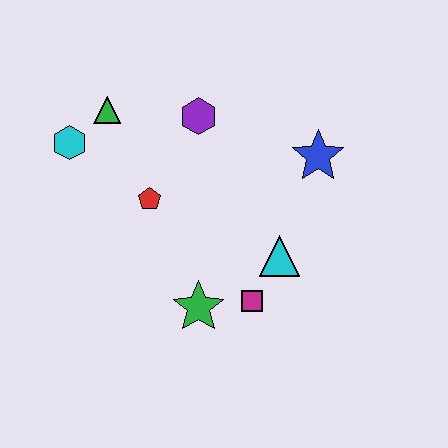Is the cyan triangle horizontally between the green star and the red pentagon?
No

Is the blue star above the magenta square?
Yes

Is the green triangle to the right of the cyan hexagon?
Yes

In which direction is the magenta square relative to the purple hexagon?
The magenta square is below the purple hexagon.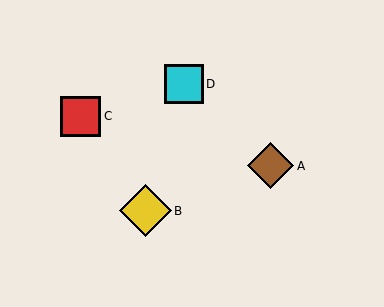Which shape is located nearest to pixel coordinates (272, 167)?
The brown diamond (labeled A) at (271, 166) is nearest to that location.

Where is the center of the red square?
The center of the red square is at (81, 116).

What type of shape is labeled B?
Shape B is a yellow diamond.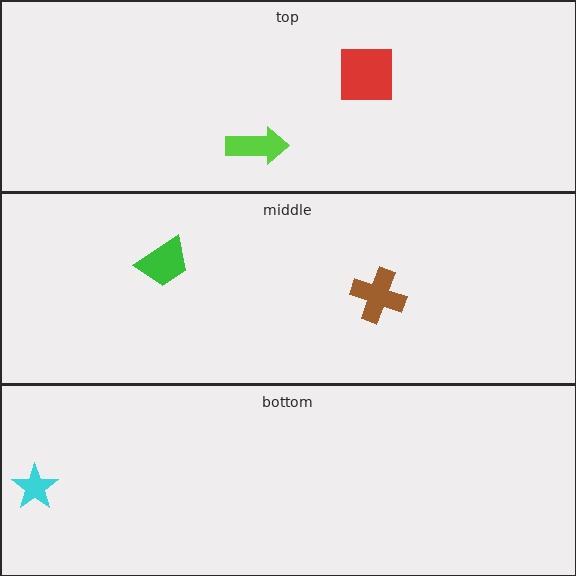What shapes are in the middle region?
The green trapezoid, the brown cross.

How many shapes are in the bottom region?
1.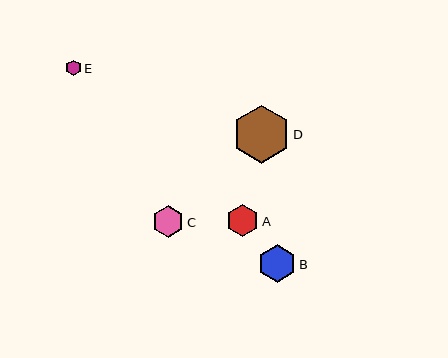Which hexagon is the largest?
Hexagon D is the largest with a size of approximately 58 pixels.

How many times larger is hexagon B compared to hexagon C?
Hexagon B is approximately 1.2 times the size of hexagon C.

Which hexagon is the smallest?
Hexagon E is the smallest with a size of approximately 16 pixels.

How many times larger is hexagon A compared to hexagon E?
Hexagon A is approximately 2.1 times the size of hexagon E.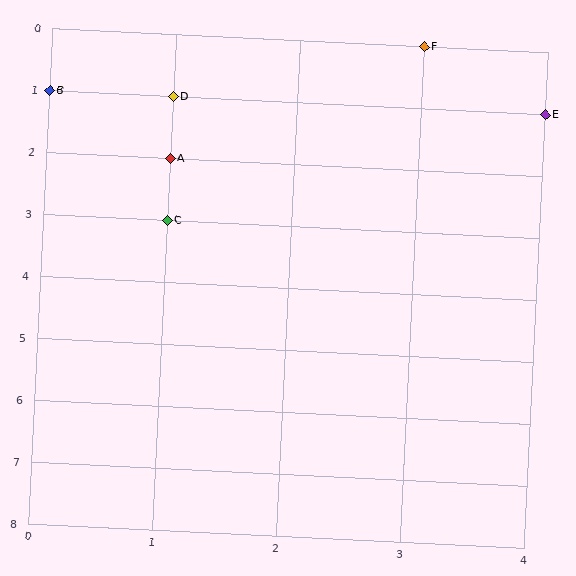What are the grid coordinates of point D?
Point D is at grid coordinates (1, 1).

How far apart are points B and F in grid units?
Points B and F are 3 columns and 1 row apart (about 3.2 grid units diagonally).